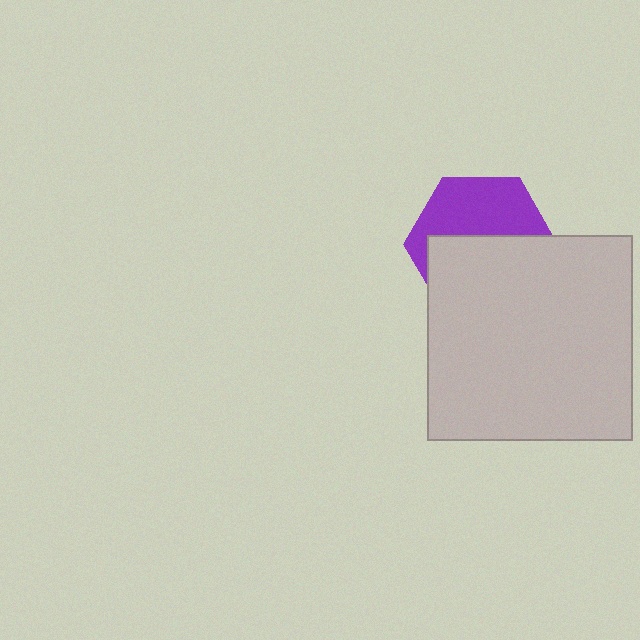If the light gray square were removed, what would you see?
You would see the complete purple hexagon.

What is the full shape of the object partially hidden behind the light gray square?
The partially hidden object is a purple hexagon.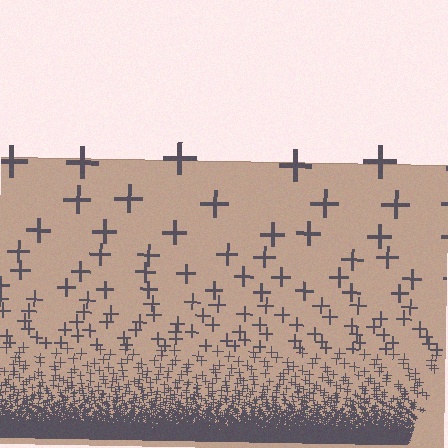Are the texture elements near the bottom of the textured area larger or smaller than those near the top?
Smaller. The gradient is inverted — elements near the bottom are smaller and denser.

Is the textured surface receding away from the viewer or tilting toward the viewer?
The surface appears to tilt toward the viewer. Texture elements get larger and sparser toward the top.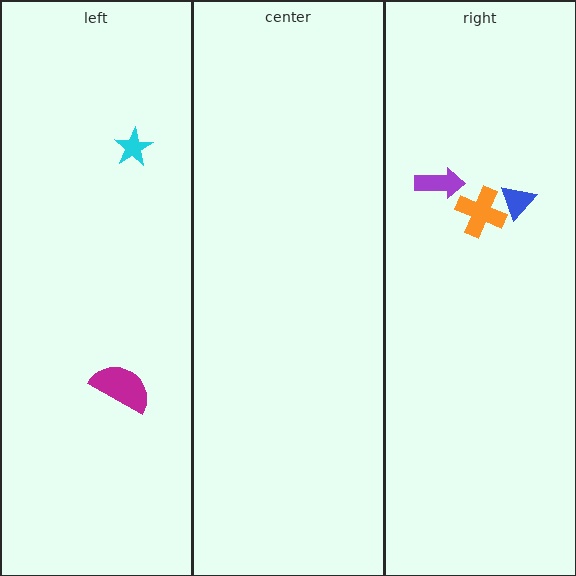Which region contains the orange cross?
The right region.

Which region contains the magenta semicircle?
The left region.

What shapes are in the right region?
The orange cross, the purple arrow, the blue triangle.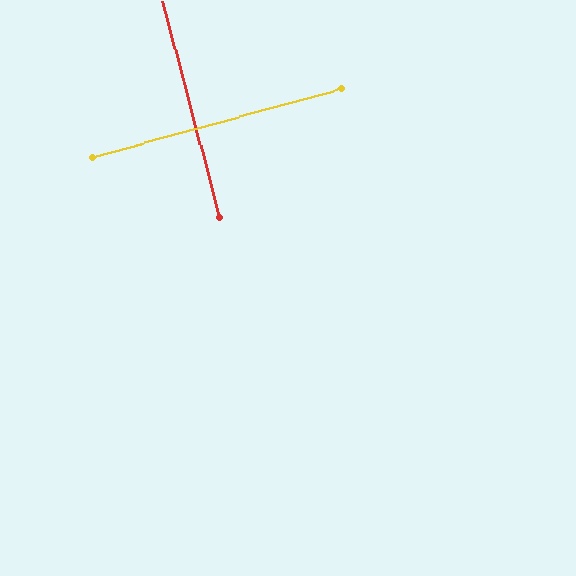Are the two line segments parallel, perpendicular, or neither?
Perpendicular — they meet at approximately 89°.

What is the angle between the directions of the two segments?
Approximately 89 degrees.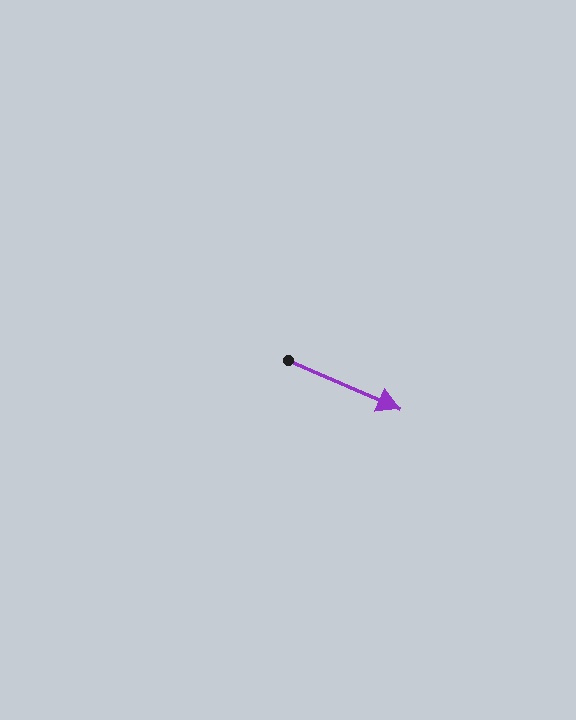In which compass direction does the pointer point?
Southeast.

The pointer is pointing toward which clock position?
Roughly 4 o'clock.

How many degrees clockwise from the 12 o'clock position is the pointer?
Approximately 114 degrees.